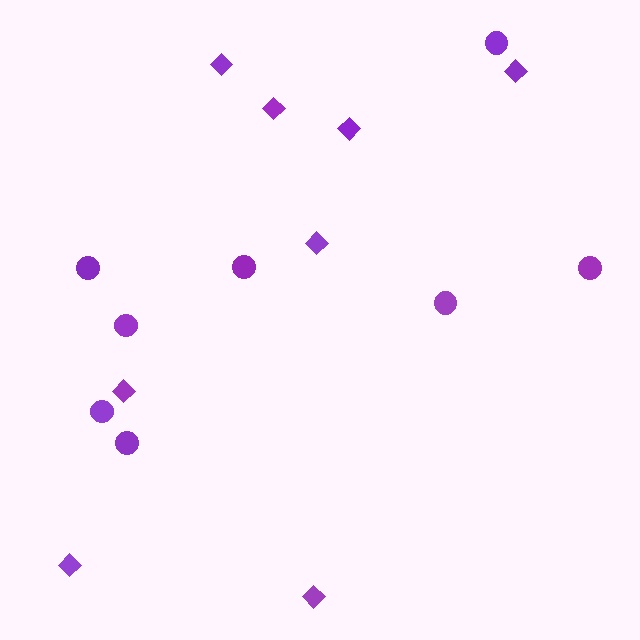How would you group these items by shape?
There are 2 groups: one group of diamonds (8) and one group of circles (8).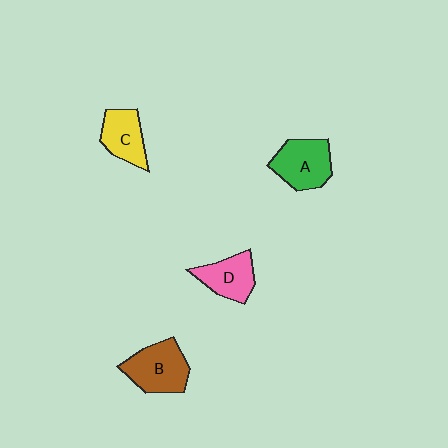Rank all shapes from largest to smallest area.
From largest to smallest: B (brown), A (green), D (pink), C (yellow).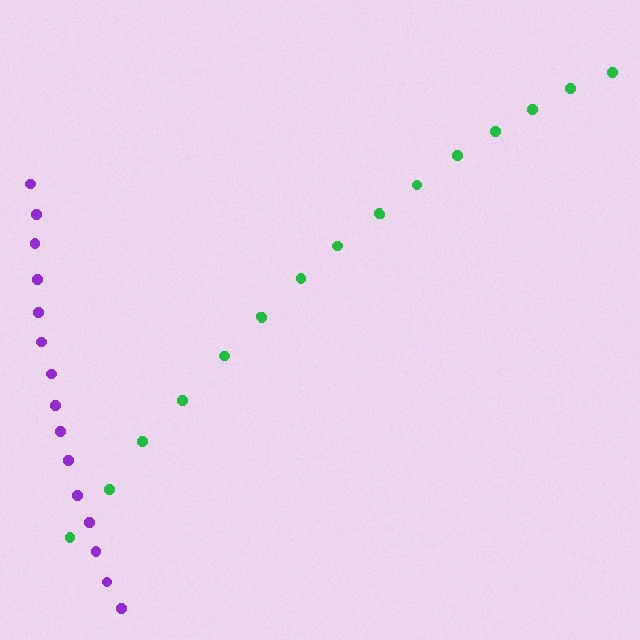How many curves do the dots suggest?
There are 2 distinct paths.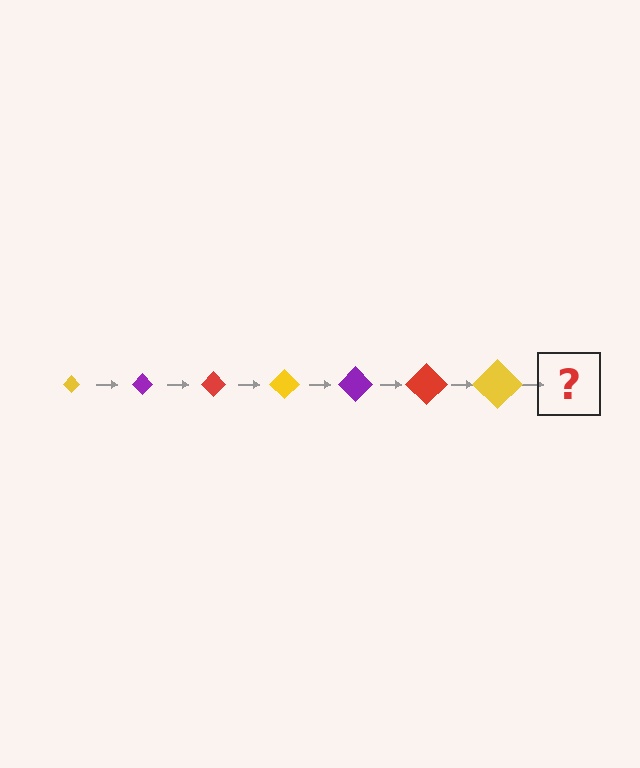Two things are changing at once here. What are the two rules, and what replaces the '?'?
The two rules are that the diamond grows larger each step and the color cycles through yellow, purple, and red. The '?' should be a purple diamond, larger than the previous one.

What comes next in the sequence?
The next element should be a purple diamond, larger than the previous one.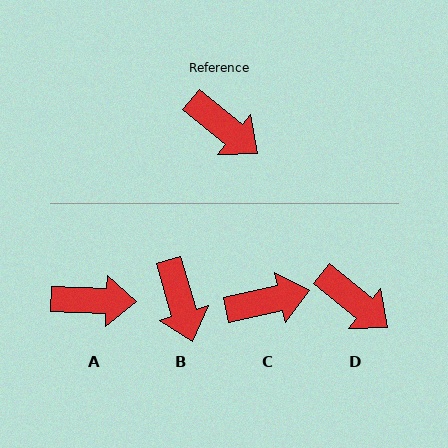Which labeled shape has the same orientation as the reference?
D.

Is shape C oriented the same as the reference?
No, it is off by about 52 degrees.